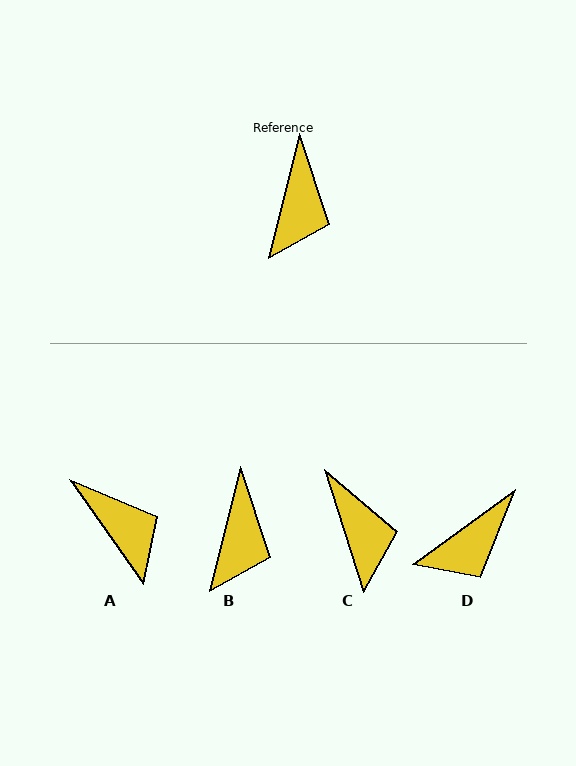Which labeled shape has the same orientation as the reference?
B.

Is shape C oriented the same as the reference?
No, it is off by about 32 degrees.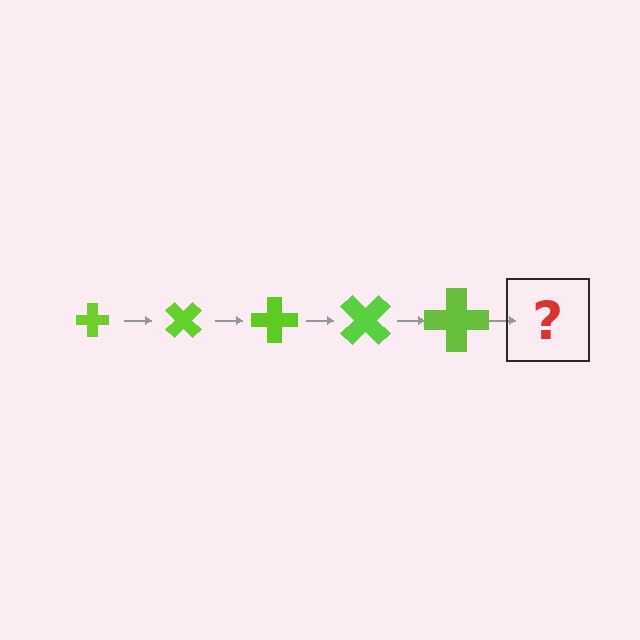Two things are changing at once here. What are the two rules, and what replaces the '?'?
The two rules are that the cross grows larger each step and it rotates 45 degrees each step. The '?' should be a cross, larger than the previous one and rotated 225 degrees from the start.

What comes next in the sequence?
The next element should be a cross, larger than the previous one and rotated 225 degrees from the start.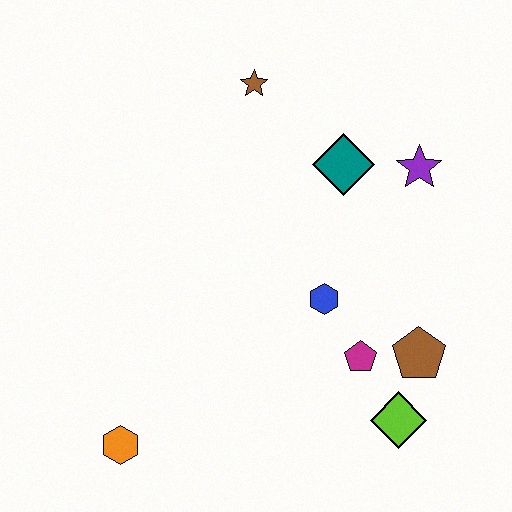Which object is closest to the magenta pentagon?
The brown pentagon is closest to the magenta pentagon.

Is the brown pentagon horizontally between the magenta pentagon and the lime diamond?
No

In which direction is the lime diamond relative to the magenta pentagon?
The lime diamond is below the magenta pentagon.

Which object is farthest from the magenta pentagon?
The brown star is farthest from the magenta pentagon.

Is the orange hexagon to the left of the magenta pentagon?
Yes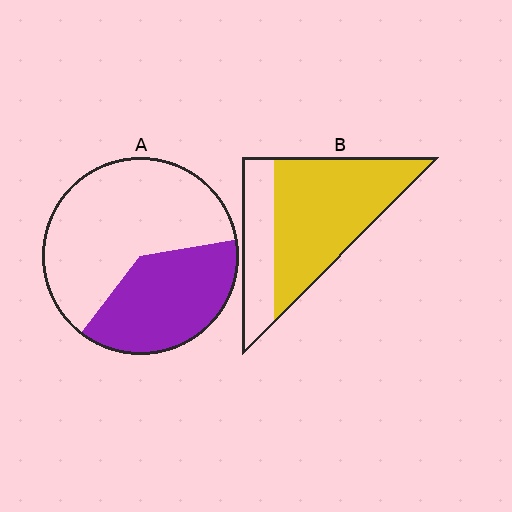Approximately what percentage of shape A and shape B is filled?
A is approximately 40% and B is approximately 70%.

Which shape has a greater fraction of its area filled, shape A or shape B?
Shape B.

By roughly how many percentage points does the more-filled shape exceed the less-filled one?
By roughly 30 percentage points (B over A).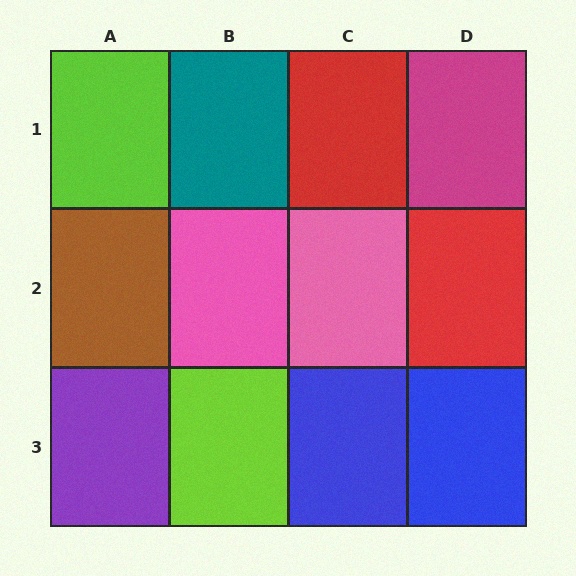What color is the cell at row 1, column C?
Red.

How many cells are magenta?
1 cell is magenta.